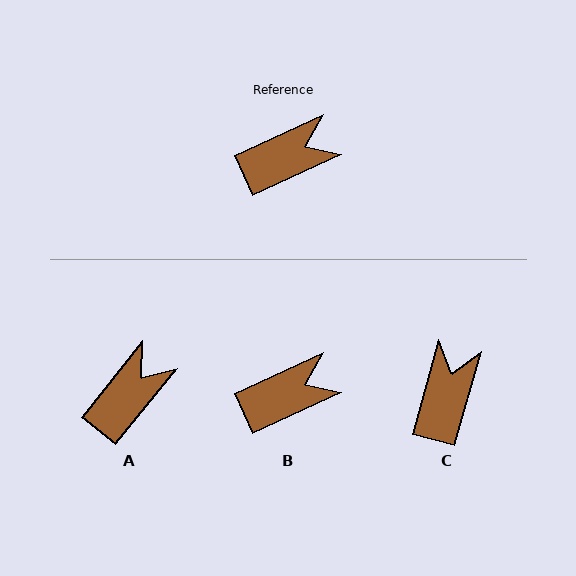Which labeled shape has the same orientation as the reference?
B.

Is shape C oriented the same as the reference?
No, it is off by about 50 degrees.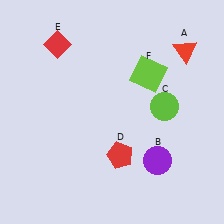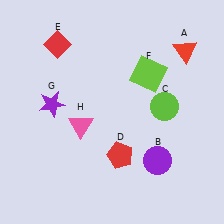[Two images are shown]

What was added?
A purple star (G), a pink triangle (H) were added in Image 2.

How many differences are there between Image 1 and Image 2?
There are 2 differences between the two images.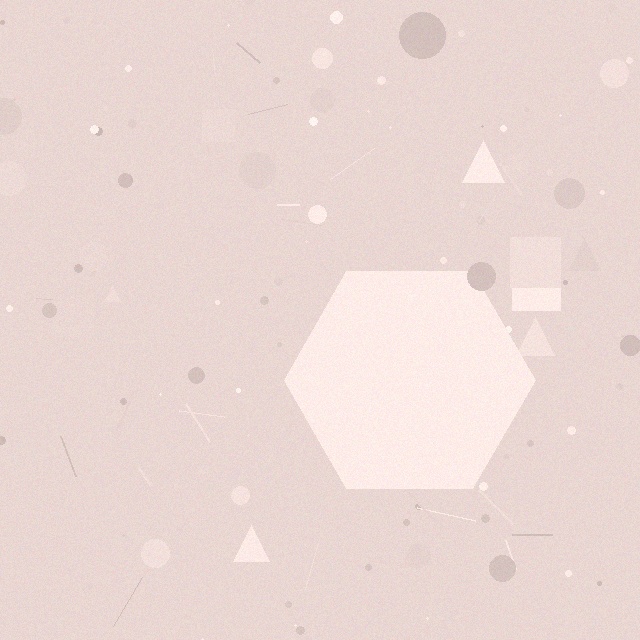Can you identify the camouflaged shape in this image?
The camouflaged shape is a hexagon.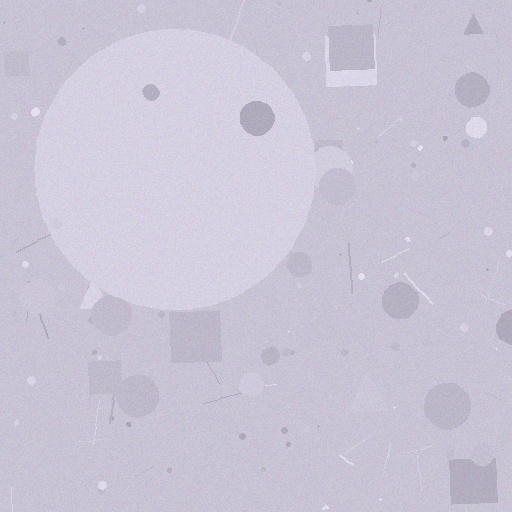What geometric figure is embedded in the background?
A circle is embedded in the background.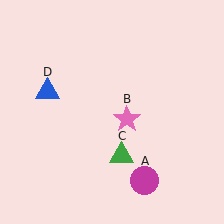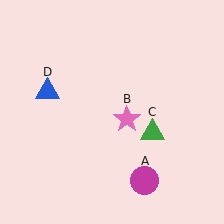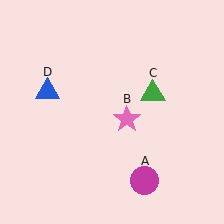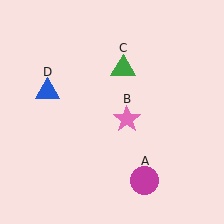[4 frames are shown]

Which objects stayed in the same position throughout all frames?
Magenta circle (object A) and pink star (object B) and blue triangle (object D) remained stationary.